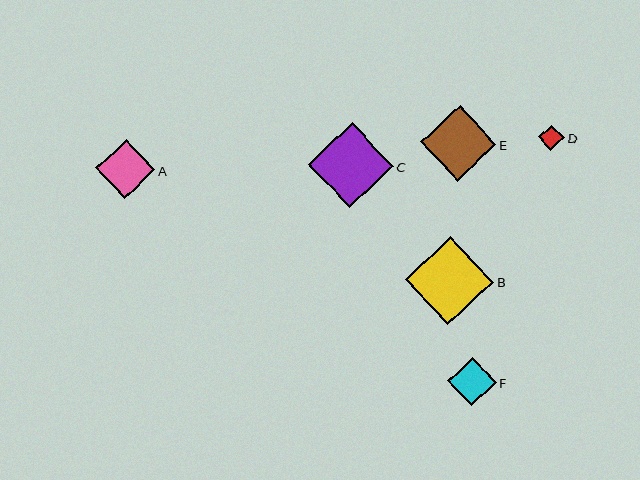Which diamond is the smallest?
Diamond D is the smallest with a size of approximately 26 pixels.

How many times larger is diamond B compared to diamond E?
Diamond B is approximately 1.2 times the size of diamond E.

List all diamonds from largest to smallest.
From largest to smallest: B, C, E, A, F, D.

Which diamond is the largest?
Diamond B is the largest with a size of approximately 88 pixels.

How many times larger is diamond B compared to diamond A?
Diamond B is approximately 1.5 times the size of diamond A.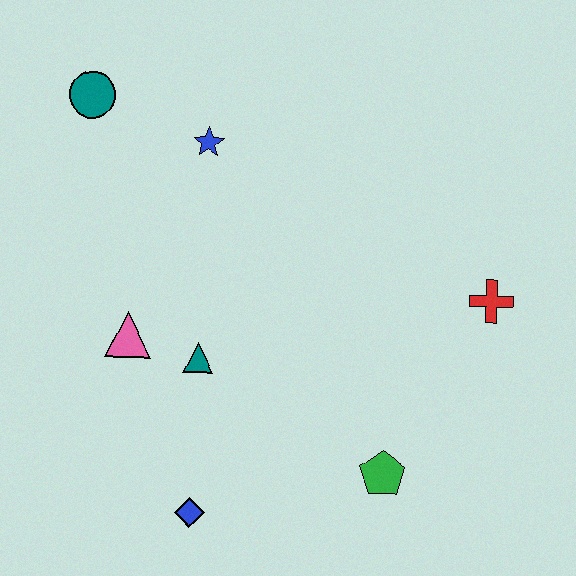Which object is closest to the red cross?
The green pentagon is closest to the red cross.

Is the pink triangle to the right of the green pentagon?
No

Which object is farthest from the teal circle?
The green pentagon is farthest from the teal circle.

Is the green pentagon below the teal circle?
Yes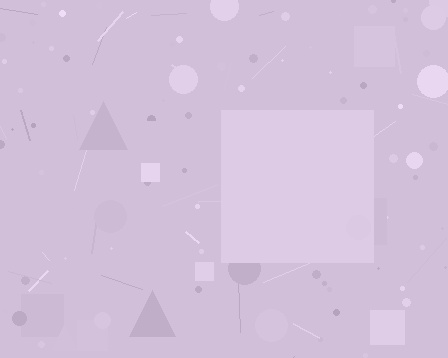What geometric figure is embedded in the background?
A square is embedded in the background.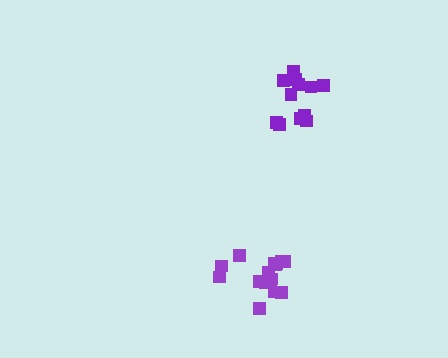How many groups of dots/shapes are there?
There are 2 groups.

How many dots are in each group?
Group 1: 16 dots, Group 2: 12 dots (28 total).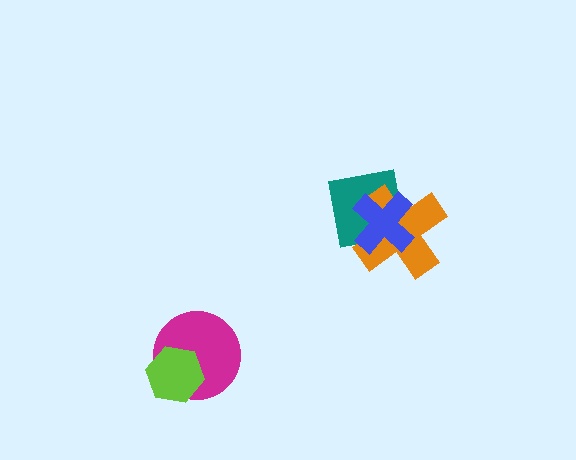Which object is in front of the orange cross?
The blue cross is in front of the orange cross.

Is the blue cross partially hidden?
No, no other shape covers it.